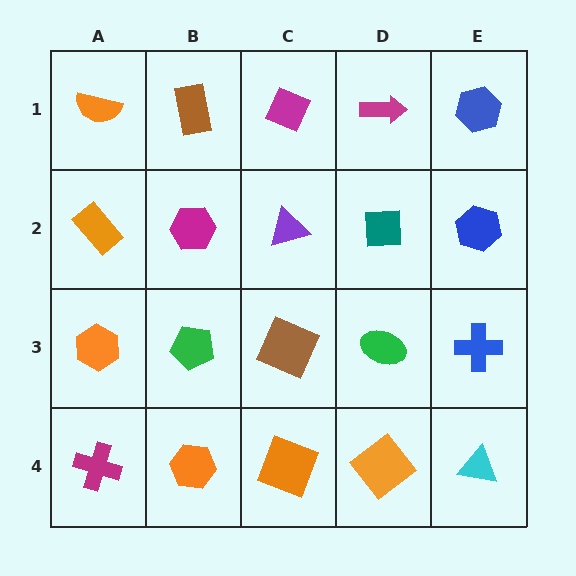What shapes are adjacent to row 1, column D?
A teal square (row 2, column D), a magenta diamond (row 1, column C), a blue hexagon (row 1, column E).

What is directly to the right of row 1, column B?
A magenta diamond.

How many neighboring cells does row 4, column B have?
3.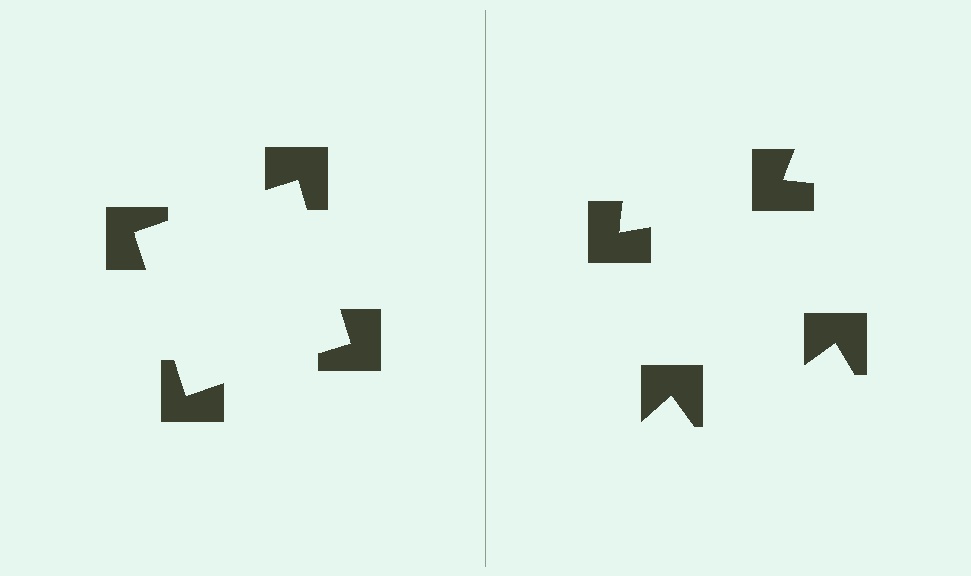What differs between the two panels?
The notched squares are positioned identically on both sides; only the wedge orientations differ. On the left they align to a square; on the right they are misaligned.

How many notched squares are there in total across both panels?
8 — 4 on each side.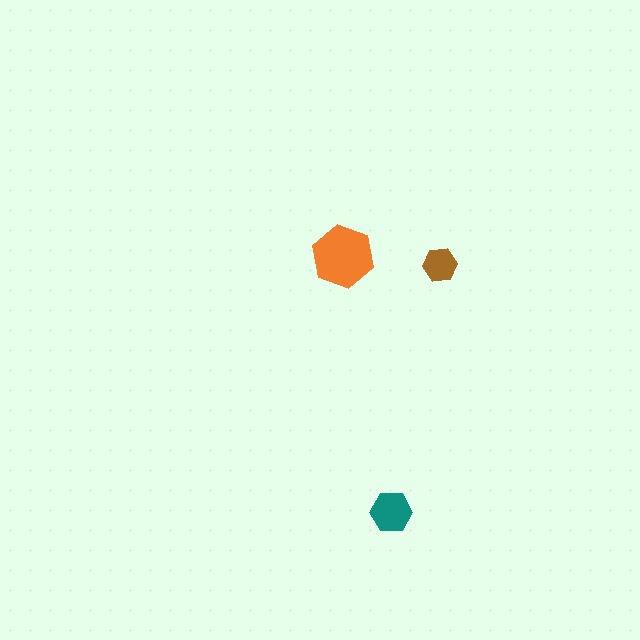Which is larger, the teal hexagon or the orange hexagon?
The orange one.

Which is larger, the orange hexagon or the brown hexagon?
The orange one.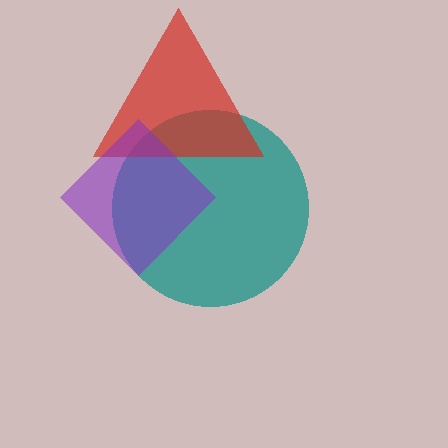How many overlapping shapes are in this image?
There are 3 overlapping shapes in the image.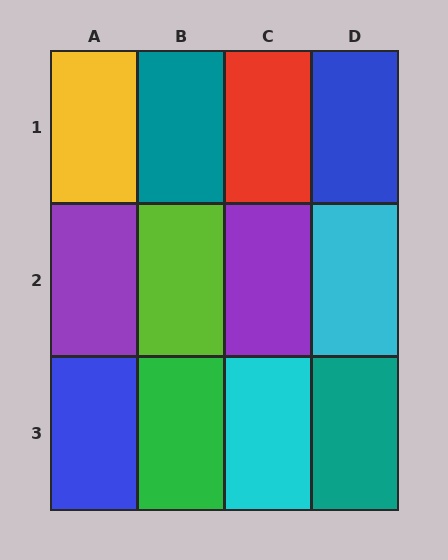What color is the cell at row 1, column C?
Red.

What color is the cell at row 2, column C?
Purple.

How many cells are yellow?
1 cell is yellow.